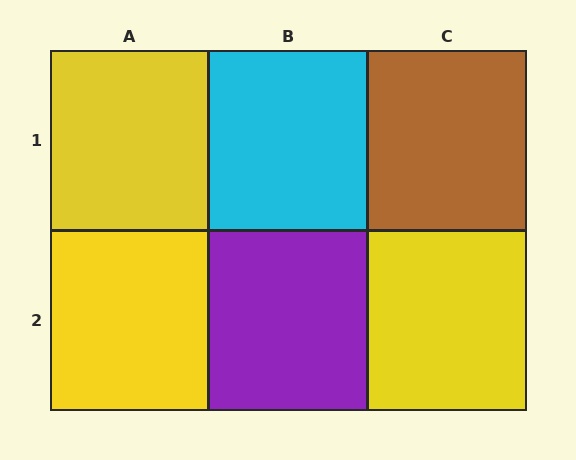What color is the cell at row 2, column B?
Purple.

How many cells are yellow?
3 cells are yellow.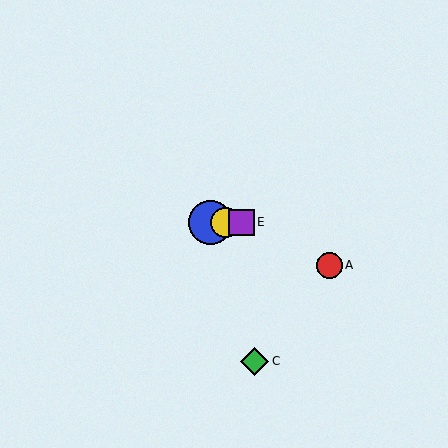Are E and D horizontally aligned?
Yes, both are at y≈222.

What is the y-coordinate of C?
Object C is at y≈361.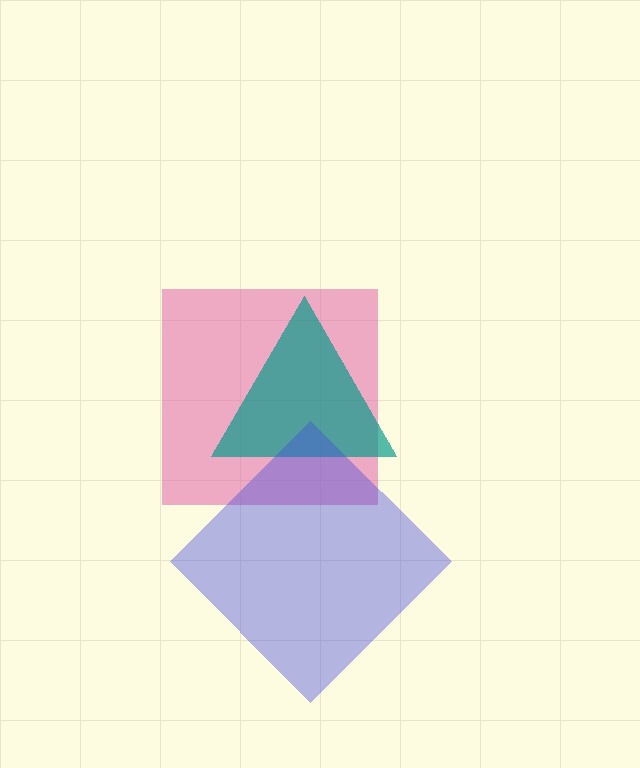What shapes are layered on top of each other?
The layered shapes are: a pink square, a teal triangle, a blue diamond.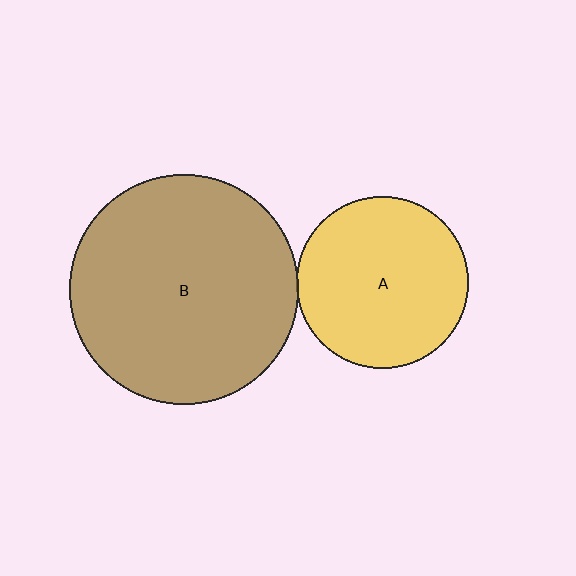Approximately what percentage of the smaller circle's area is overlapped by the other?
Approximately 5%.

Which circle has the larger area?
Circle B (brown).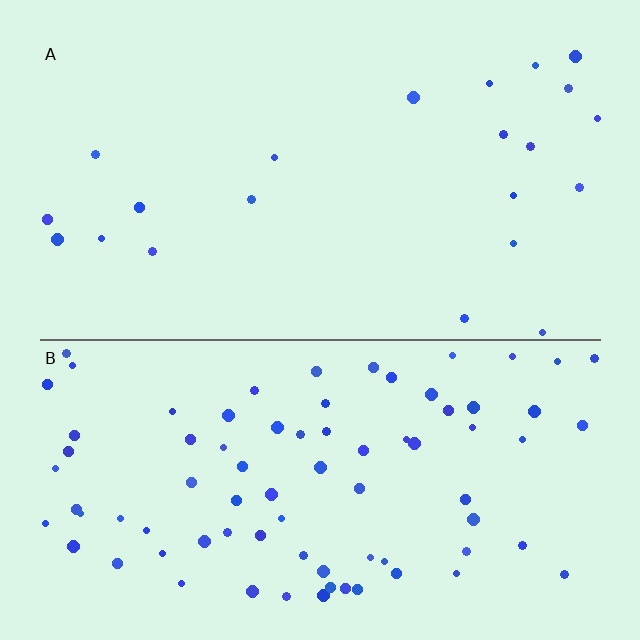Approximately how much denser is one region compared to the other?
Approximately 3.8× — region B over region A.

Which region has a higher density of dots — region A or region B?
B (the bottom).